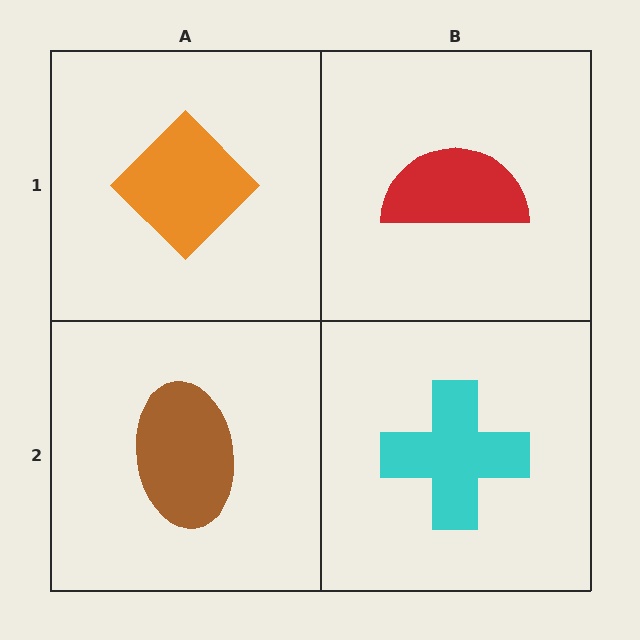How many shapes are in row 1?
2 shapes.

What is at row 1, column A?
An orange diamond.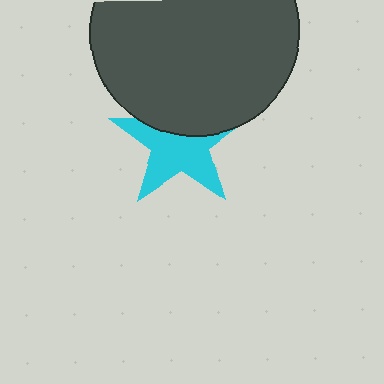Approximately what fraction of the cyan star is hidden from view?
Roughly 38% of the cyan star is hidden behind the dark gray circle.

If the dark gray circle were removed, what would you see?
You would see the complete cyan star.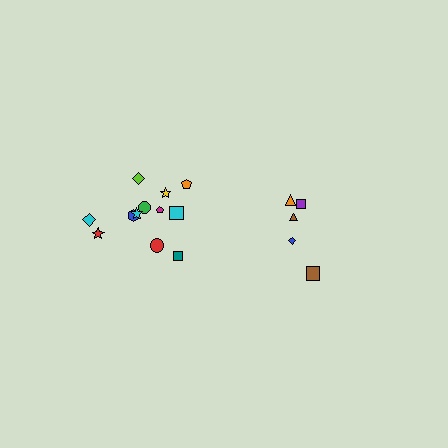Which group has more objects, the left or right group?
The left group.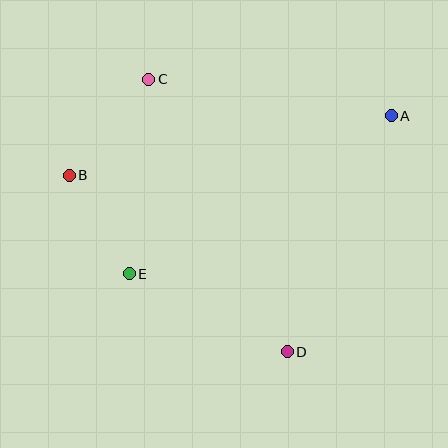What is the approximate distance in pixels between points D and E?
The distance between D and E is approximately 176 pixels.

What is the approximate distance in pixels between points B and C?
The distance between B and C is approximately 124 pixels.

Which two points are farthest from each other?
Points A and B are farthest from each other.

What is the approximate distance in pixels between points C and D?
The distance between C and D is approximately 306 pixels.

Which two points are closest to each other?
Points B and E are closest to each other.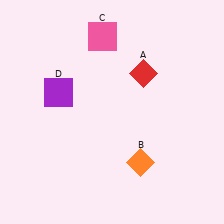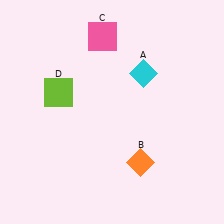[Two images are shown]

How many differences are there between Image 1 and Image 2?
There are 2 differences between the two images.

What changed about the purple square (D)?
In Image 1, D is purple. In Image 2, it changed to lime.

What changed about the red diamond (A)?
In Image 1, A is red. In Image 2, it changed to cyan.